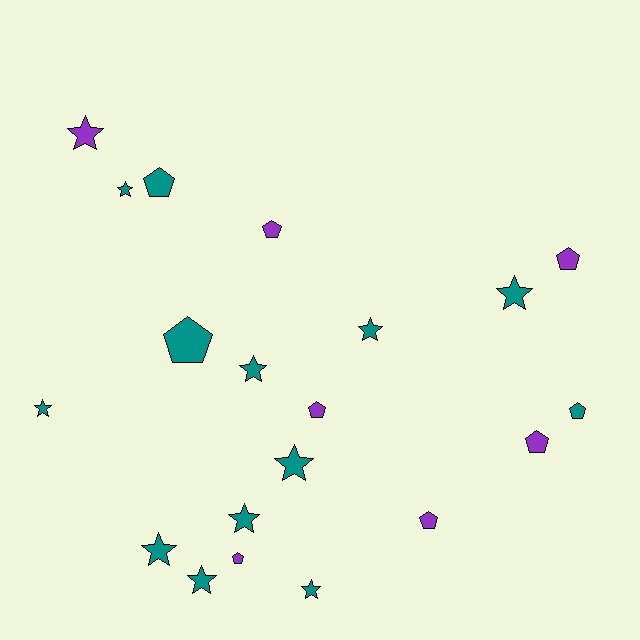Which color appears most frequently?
Teal, with 13 objects.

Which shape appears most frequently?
Star, with 11 objects.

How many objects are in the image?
There are 20 objects.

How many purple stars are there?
There is 1 purple star.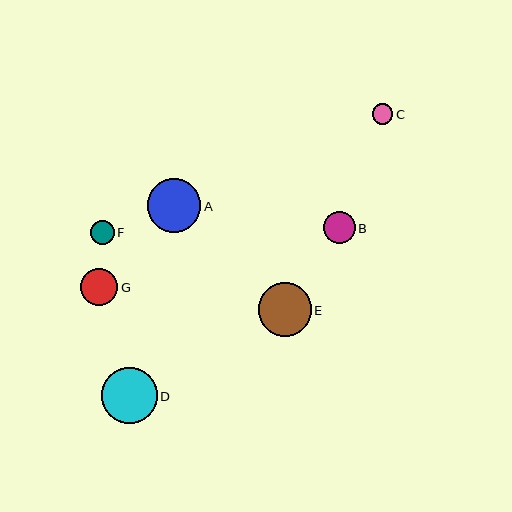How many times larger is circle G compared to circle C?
Circle G is approximately 1.8 times the size of circle C.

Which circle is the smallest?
Circle C is the smallest with a size of approximately 20 pixels.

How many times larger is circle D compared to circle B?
Circle D is approximately 1.8 times the size of circle B.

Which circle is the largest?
Circle D is the largest with a size of approximately 56 pixels.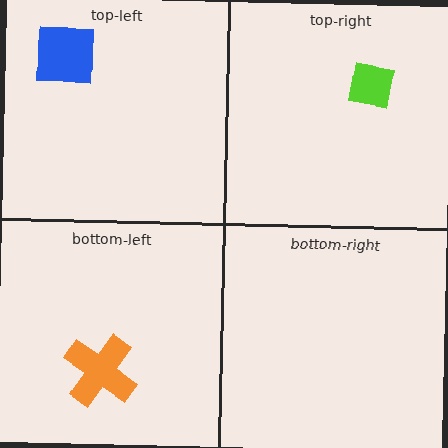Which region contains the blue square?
The top-left region.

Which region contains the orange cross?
The bottom-left region.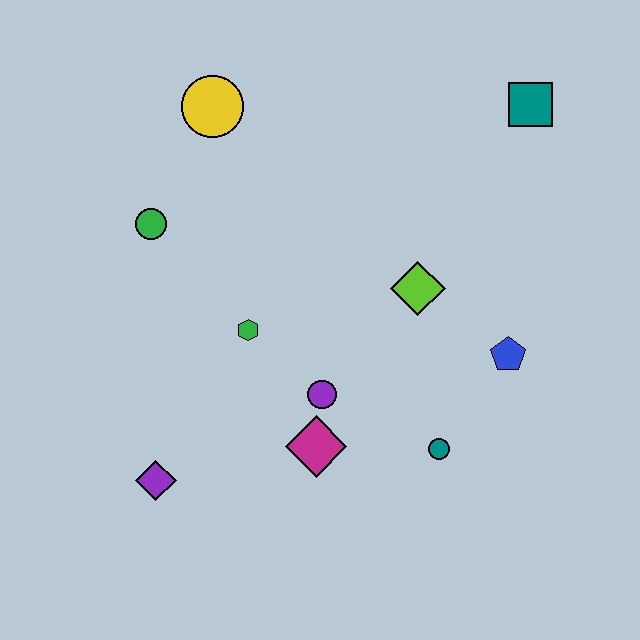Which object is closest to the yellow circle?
The green circle is closest to the yellow circle.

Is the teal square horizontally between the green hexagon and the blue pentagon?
No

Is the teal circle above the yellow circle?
No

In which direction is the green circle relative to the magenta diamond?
The green circle is above the magenta diamond.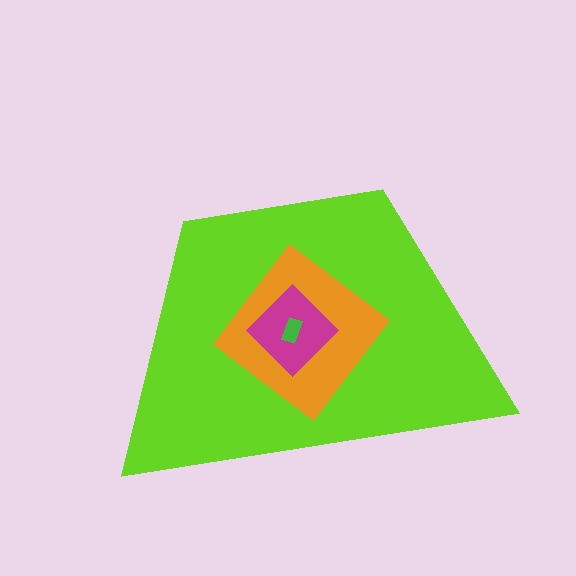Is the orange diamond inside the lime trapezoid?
Yes.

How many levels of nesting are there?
4.